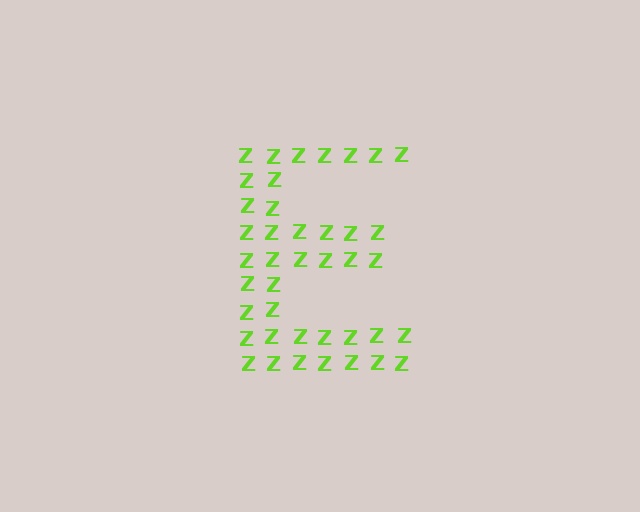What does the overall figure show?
The overall figure shows the letter E.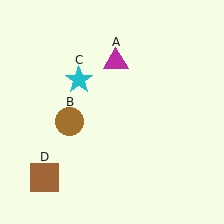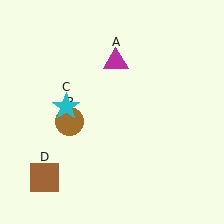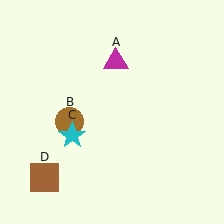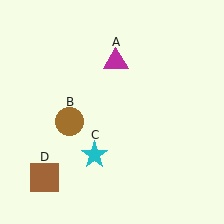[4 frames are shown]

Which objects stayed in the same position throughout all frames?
Magenta triangle (object A) and brown circle (object B) and brown square (object D) remained stationary.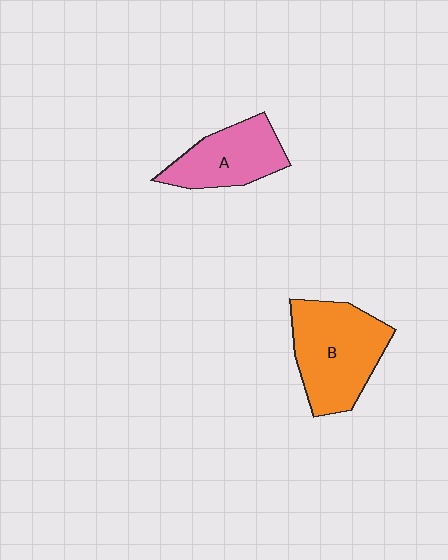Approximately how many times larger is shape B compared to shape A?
Approximately 1.4 times.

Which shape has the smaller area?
Shape A (pink).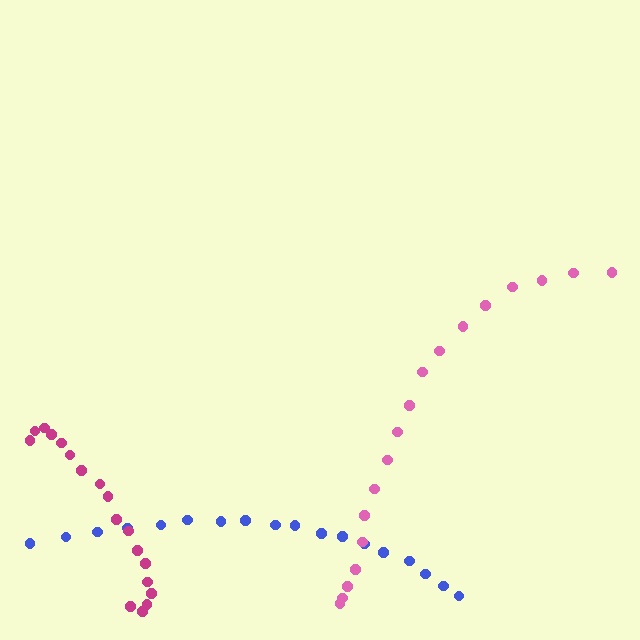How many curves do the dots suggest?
There are 3 distinct paths.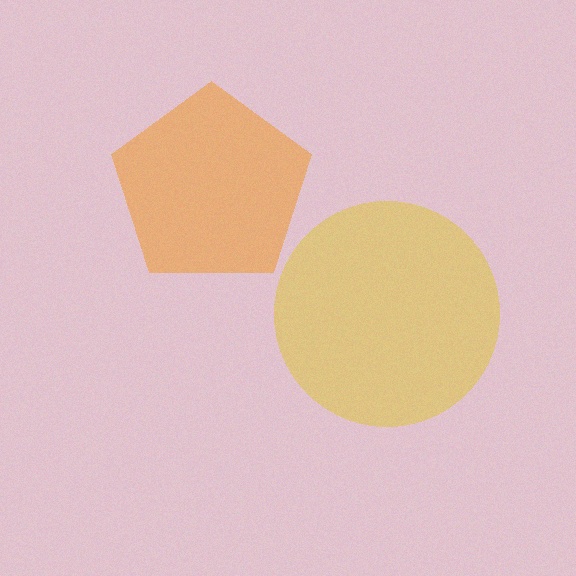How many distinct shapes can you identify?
There are 2 distinct shapes: an orange pentagon, a yellow circle.